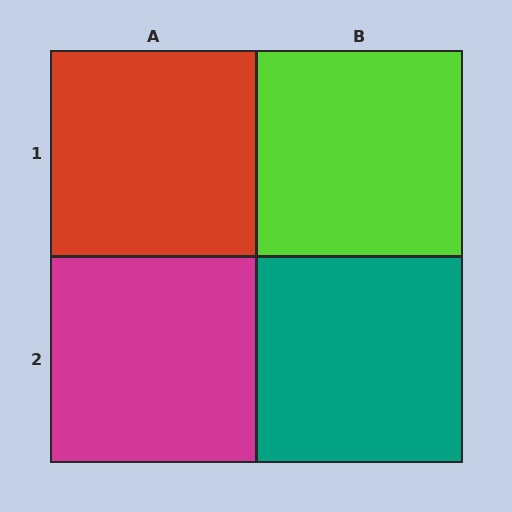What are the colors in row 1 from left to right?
Red, lime.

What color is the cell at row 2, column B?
Teal.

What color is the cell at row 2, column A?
Magenta.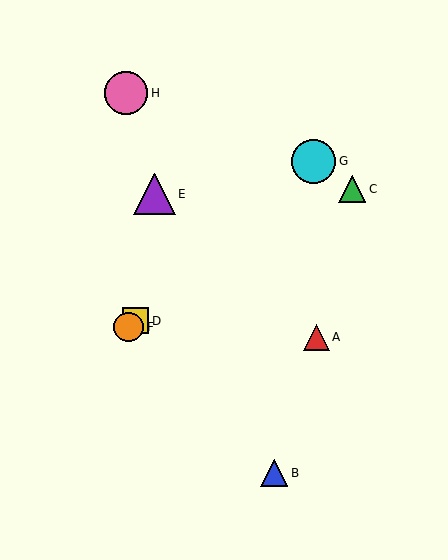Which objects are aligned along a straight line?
Objects D, F, G are aligned along a straight line.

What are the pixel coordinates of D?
Object D is at (136, 321).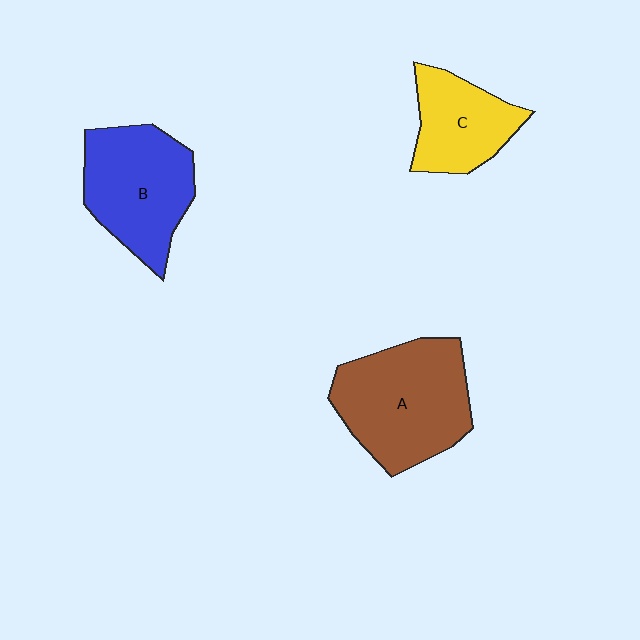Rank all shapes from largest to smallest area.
From largest to smallest: A (brown), B (blue), C (yellow).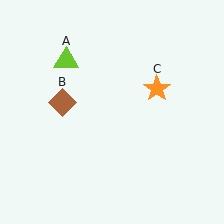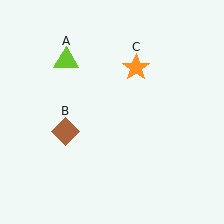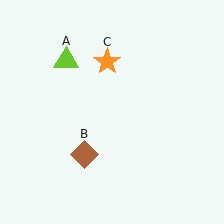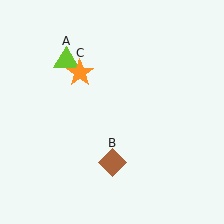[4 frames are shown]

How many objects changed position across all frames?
2 objects changed position: brown diamond (object B), orange star (object C).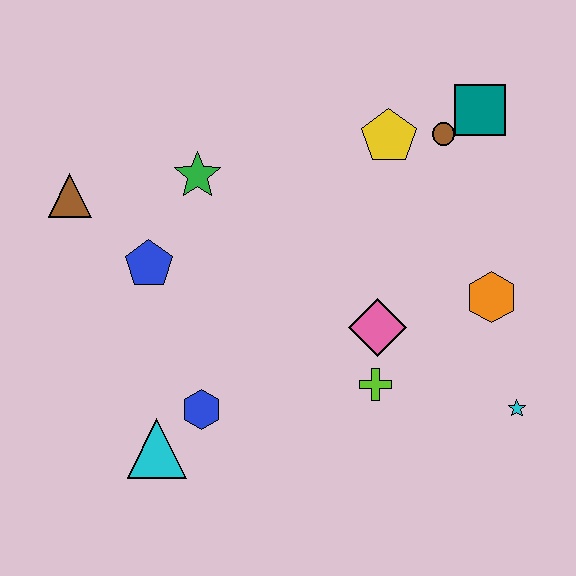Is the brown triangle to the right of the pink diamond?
No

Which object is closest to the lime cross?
The pink diamond is closest to the lime cross.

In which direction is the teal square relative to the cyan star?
The teal square is above the cyan star.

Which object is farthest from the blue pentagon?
The cyan star is farthest from the blue pentagon.